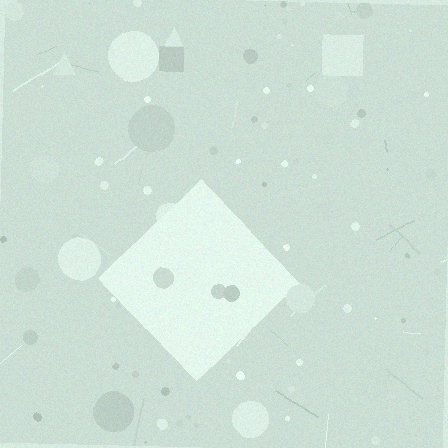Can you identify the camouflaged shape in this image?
The camouflaged shape is a diamond.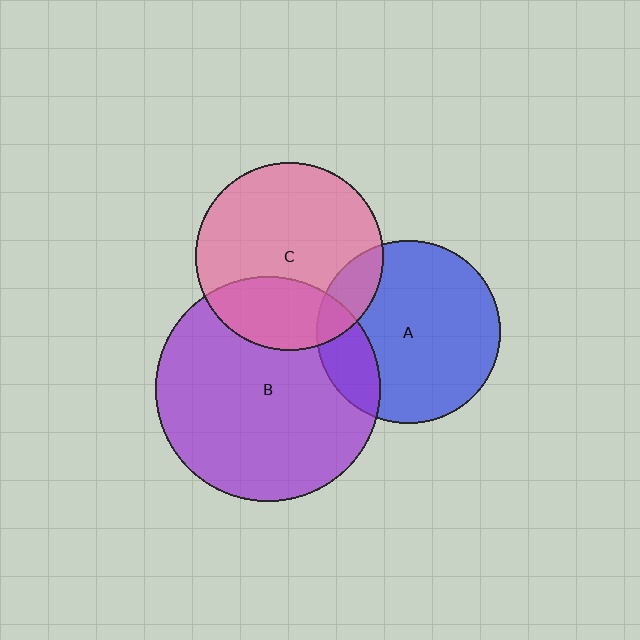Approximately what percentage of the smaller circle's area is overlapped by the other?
Approximately 15%.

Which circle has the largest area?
Circle B (purple).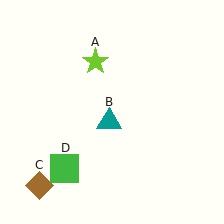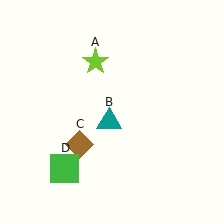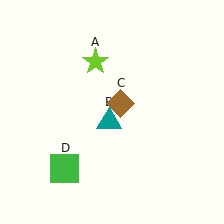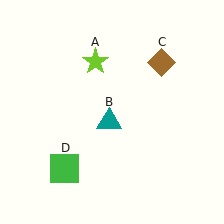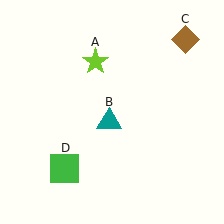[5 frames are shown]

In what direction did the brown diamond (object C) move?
The brown diamond (object C) moved up and to the right.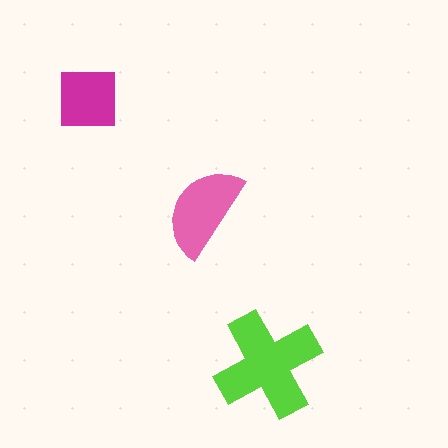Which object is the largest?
The lime cross.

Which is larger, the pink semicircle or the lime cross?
The lime cross.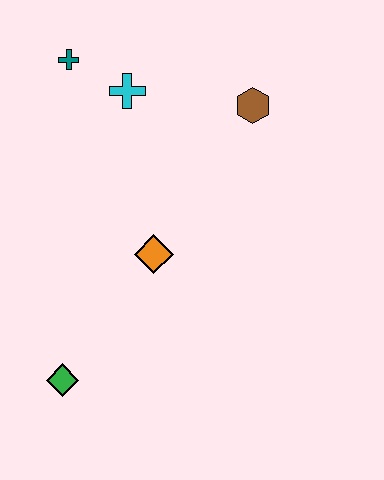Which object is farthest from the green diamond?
The brown hexagon is farthest from the green diamond.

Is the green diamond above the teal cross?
No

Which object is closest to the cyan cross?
The teal cross is closest to the cyan cross.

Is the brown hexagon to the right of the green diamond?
Yes